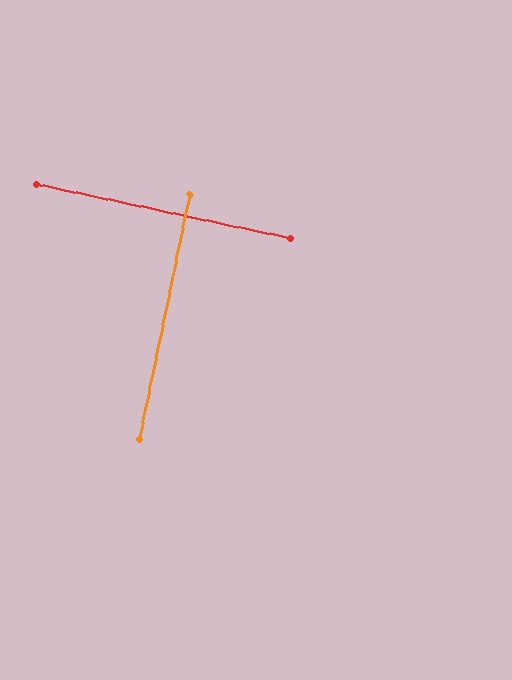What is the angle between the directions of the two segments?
Approximately 90 degrees.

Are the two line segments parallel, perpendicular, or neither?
Perpendicular — they meet at approximately 90°.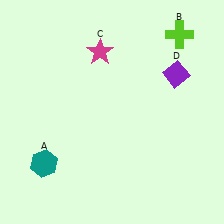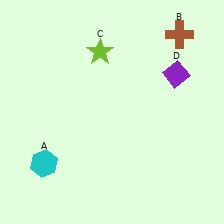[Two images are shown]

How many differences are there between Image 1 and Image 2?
There are 3 differences between the two images.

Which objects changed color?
A changed from teal to cyan. B changed from lime to brown. C changed from magenta to lime.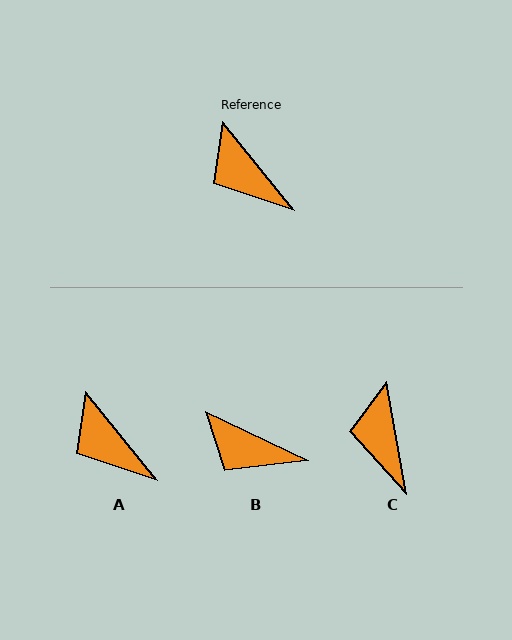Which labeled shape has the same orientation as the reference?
A.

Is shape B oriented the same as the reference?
No, it is off by about 26 degrees.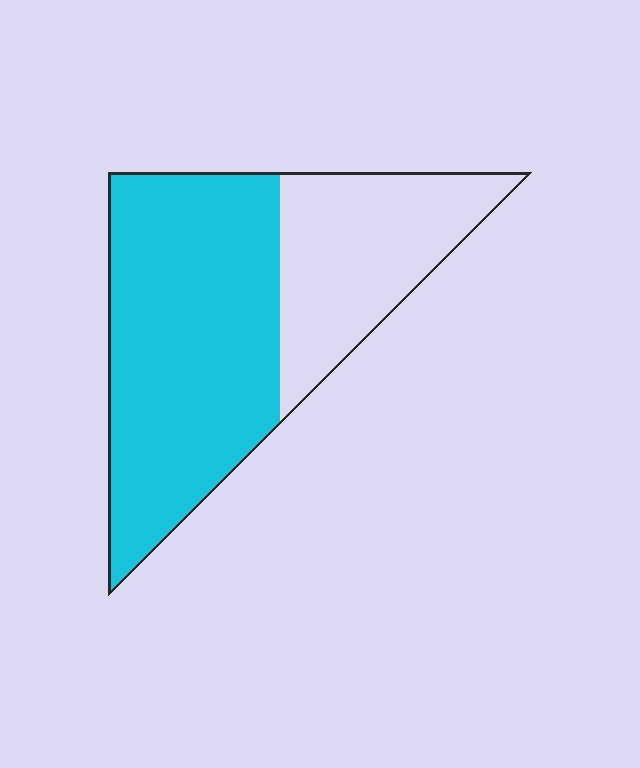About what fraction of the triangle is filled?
About two thirds (2/3).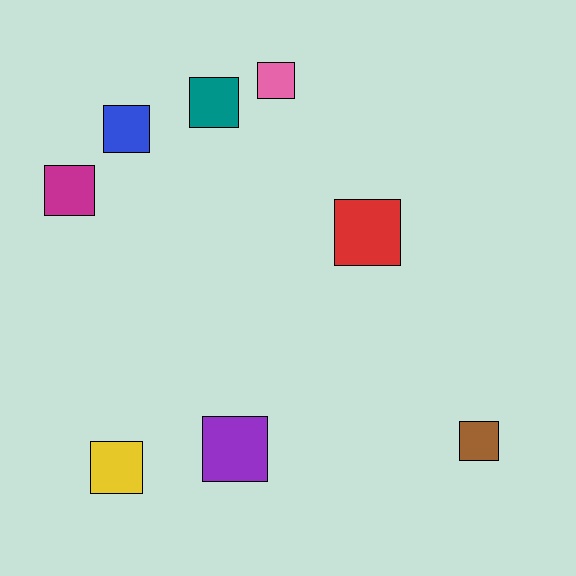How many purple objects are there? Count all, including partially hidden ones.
There is 1 purple object.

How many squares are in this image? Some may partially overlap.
There are 8 squares.